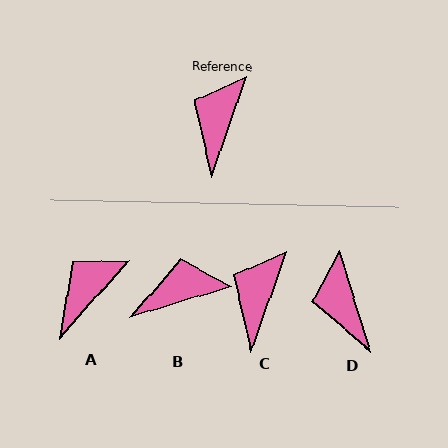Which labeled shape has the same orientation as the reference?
C.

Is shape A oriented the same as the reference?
No, it is off by about 23 degrees.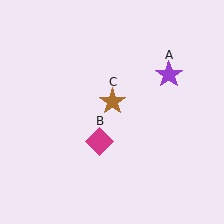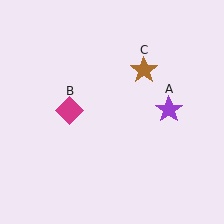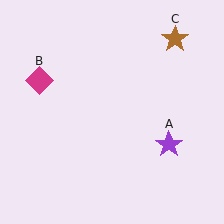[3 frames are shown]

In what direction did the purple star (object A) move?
The purple star (object A) moved down.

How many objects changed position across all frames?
3 objects changed position: purple star (object A), magenta diamond (object B), brown star (object C).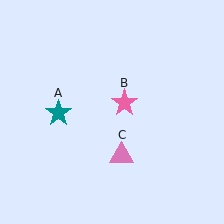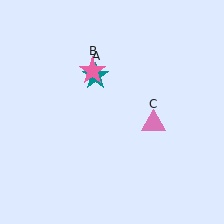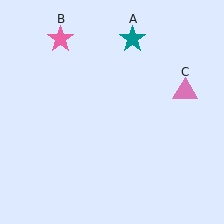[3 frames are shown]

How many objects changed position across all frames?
3 objects changed position: teal star (object A), pink star (object B), pink triangle (object C).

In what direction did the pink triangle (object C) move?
The pink triangle (object C) moved up and to the right.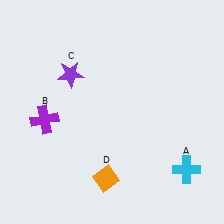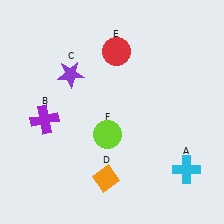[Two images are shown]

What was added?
A red circle (E), a lime circle (F) were added in Image 2.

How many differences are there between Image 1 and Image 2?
There are 2 differences between the two images.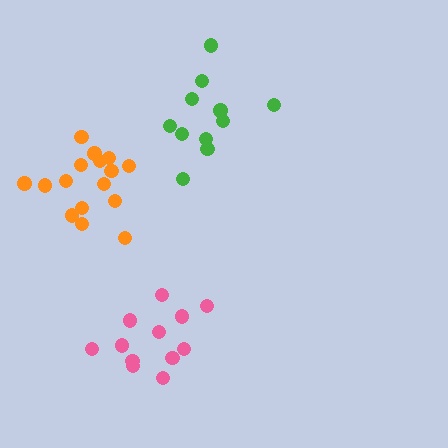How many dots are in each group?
Group 1: 16 dots, Group 2: 12 dots, Group 3: 11 dots (39 total).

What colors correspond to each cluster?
The clusters are colored: orange, pink, green.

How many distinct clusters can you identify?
There are 3 distinct clusters.